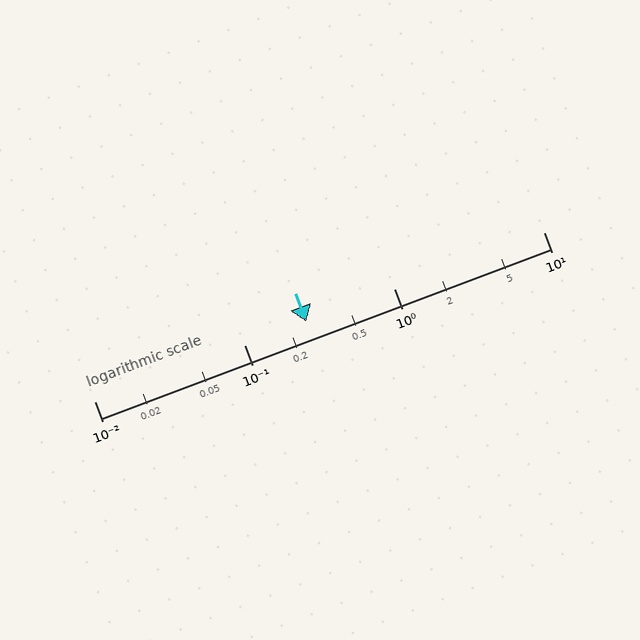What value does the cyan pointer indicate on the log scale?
The pointer indicates approximately 0.26.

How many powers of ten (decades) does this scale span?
The scale spans 3 decades, from 0.01 to 10.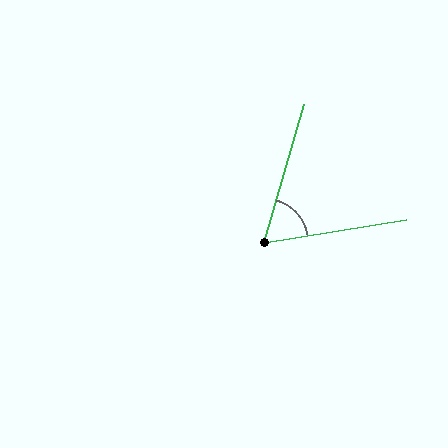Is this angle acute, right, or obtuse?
It is acute.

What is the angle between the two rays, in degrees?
Approximately 65 degrees.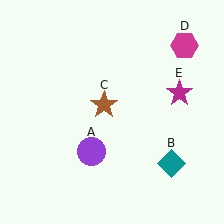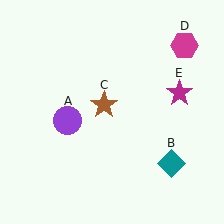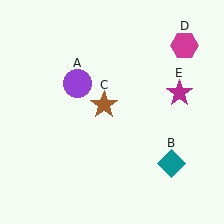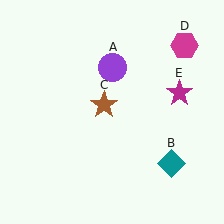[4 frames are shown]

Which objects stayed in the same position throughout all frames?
Teal diamond (object B) and brown star (object C) and magenta hexagon (object D) and magenta star (object E) remained stationary.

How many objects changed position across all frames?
1 object changed position: purple circle (object A).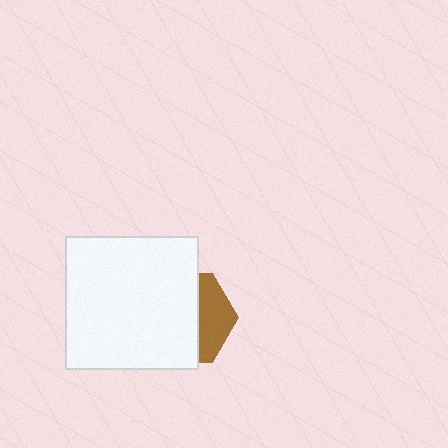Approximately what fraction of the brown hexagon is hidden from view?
Roughly 66% of the brown hexagon is hidden behind the white square.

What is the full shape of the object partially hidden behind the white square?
The partially hidden object is a brown hexagon.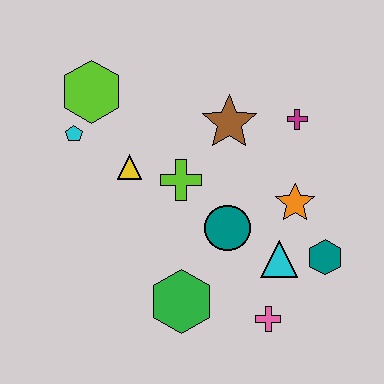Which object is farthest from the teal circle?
The lime hexagon is farthest from the teal circle.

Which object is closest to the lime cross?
The yellow triangle is closest to the lime cross.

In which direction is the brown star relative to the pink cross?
The brown star is above the pink cross.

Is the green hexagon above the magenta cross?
No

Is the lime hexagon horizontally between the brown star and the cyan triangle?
No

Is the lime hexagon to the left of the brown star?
Yes